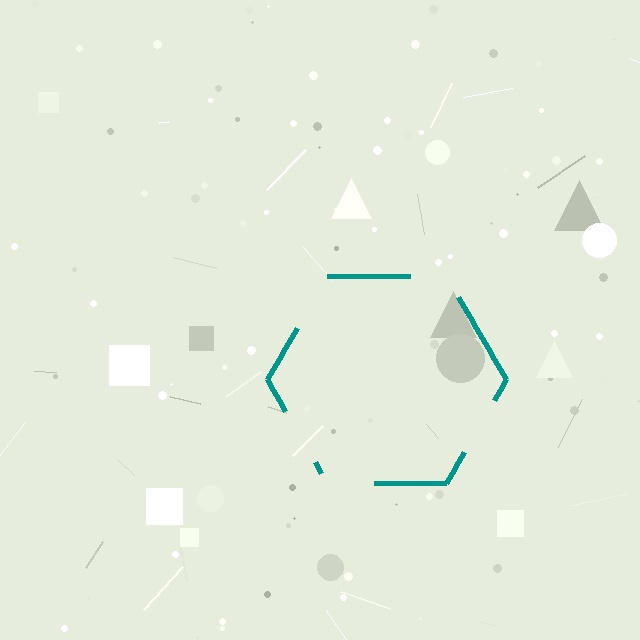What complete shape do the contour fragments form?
The contour fragments form a hexagon.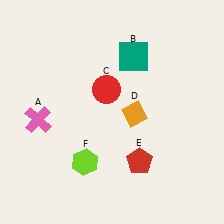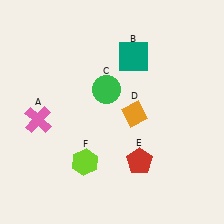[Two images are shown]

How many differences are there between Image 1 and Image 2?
There is 1 difference between the two images.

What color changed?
The circle (C) changed from red in Image 1 to green in Image 2.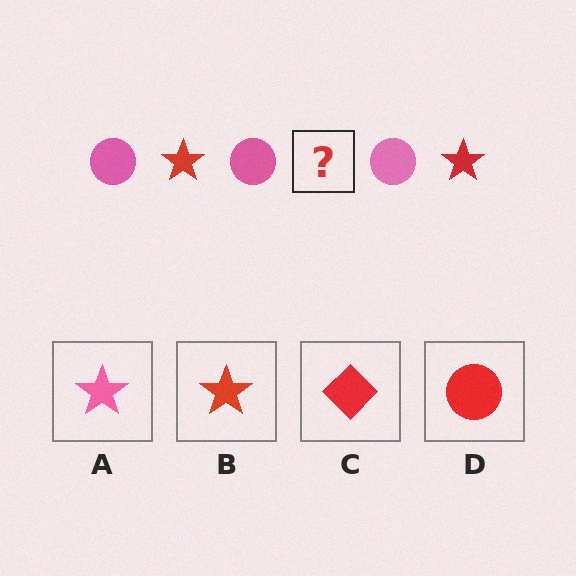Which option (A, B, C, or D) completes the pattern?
B.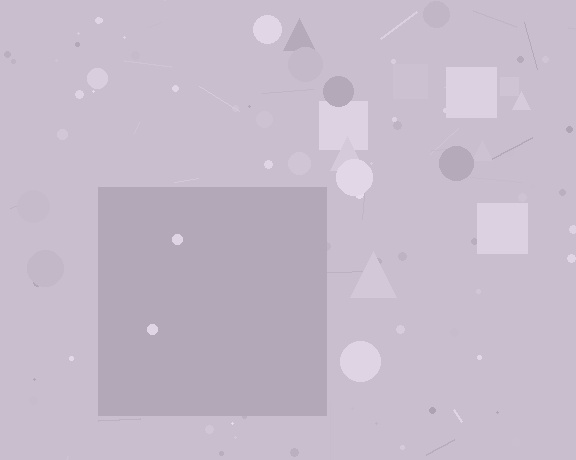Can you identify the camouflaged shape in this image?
The camouflaged shape is a square.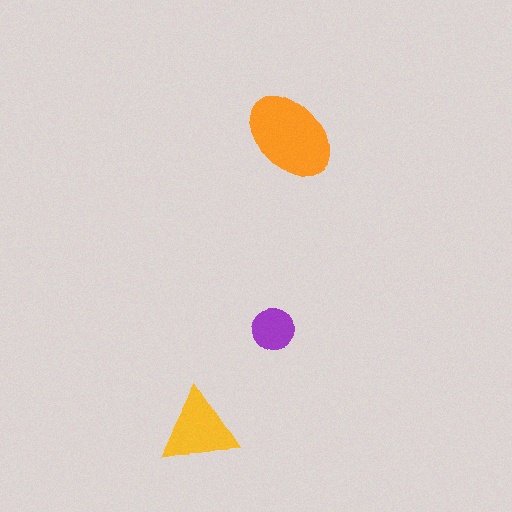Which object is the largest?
The orange ellipse.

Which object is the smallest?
The purple circle.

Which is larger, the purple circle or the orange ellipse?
The orange ellipse.